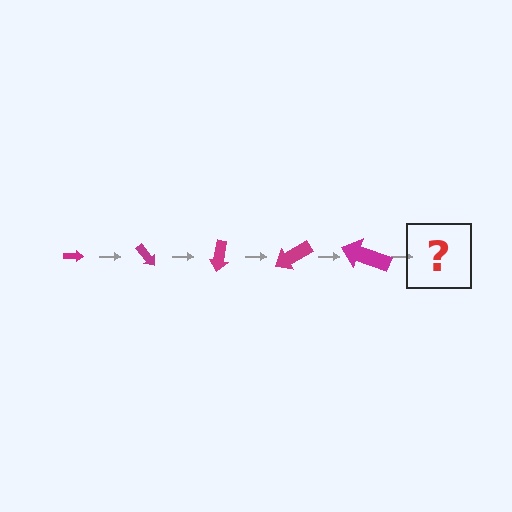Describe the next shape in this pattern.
It should be an arrow, larger than the previous one and rotated 250 degrees from the start.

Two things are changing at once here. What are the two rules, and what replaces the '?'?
The two rules are that the arrow grows larger each step and it rotates 50 degrees each step. The '?' should be an arrow, larger than the previous one and rotated 250 degrees from the start.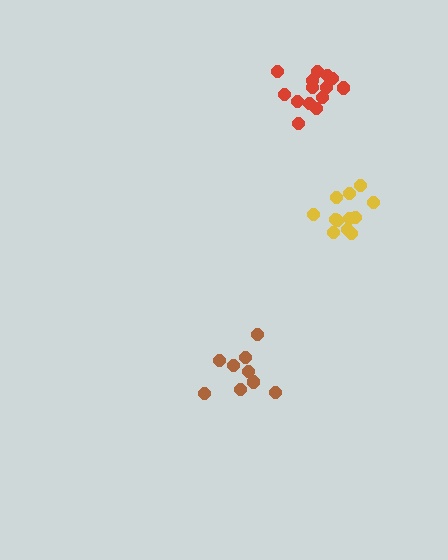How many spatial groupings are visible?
There are 3 spatial groupings.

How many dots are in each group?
Group 1: 12 dots, Group 2: 9 dots, Group 3: 14 dots (35 total).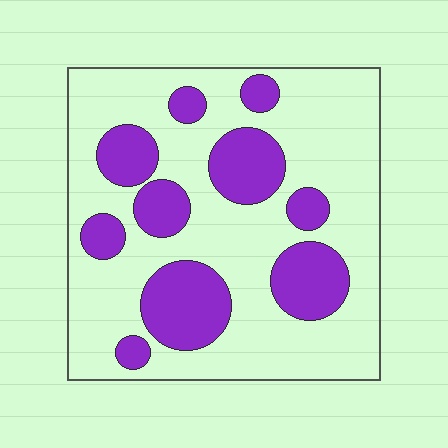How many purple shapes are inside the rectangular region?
10.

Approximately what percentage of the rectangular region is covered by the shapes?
Approximately 30%.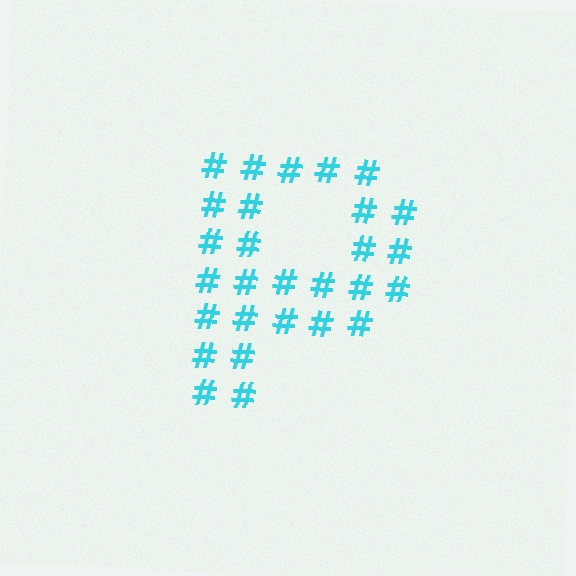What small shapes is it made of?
It is made of small hash symbols.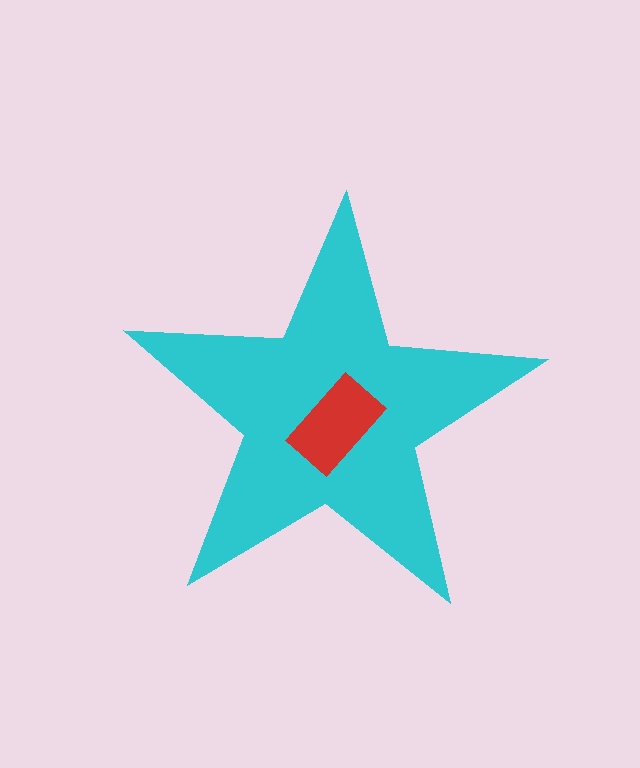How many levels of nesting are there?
2.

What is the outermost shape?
The cyan star.